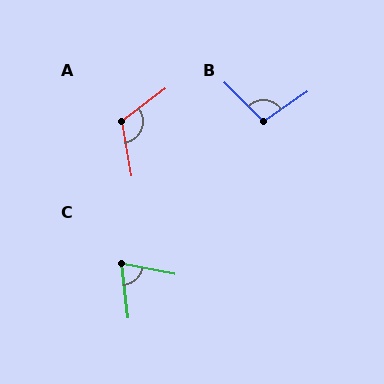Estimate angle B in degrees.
Approximately 101 degrees.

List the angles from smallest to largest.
C (72°), B (101°), A (118°).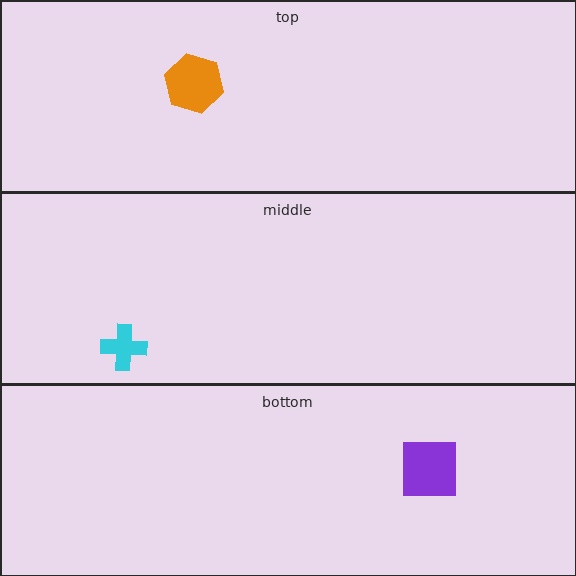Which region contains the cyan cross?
The middle region.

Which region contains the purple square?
The bottom region.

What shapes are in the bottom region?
The purple square.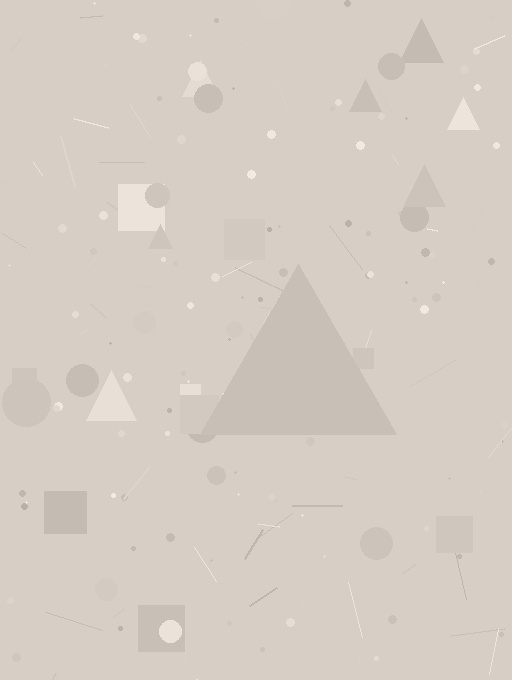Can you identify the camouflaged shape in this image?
The camouflaged shape is a triangle.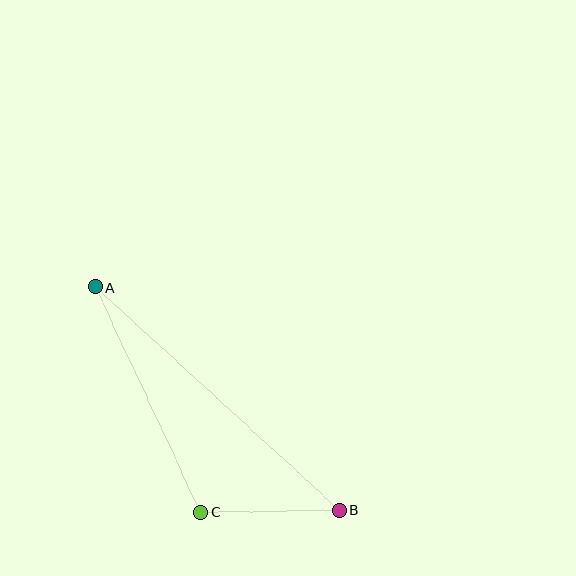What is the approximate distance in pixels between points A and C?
The distance between A and C is approximately 249 pixels.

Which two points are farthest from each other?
Points A and B are farthest from each other.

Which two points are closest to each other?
Points B and C are closest to each other.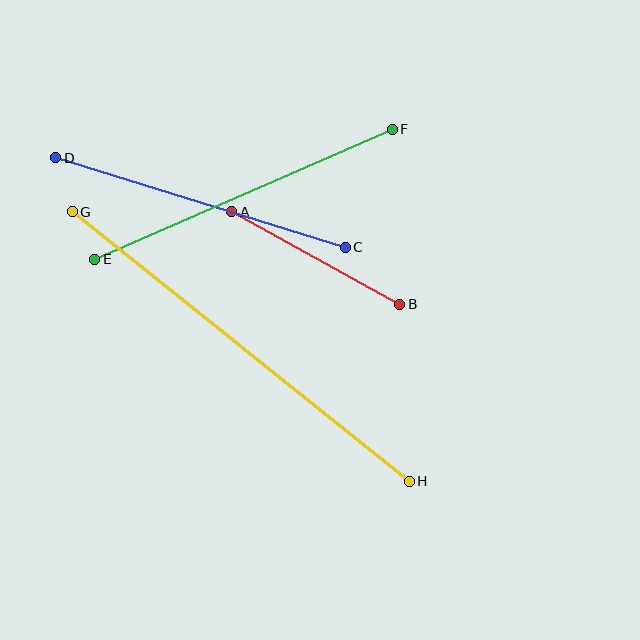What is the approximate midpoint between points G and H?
The midpoint is at approximately (241, 347) pixels.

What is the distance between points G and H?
The distance is approximately 432 pixels.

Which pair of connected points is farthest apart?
Points G and H are farthest apart.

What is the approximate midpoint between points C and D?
The midpoint is at approximately (200, 203) pixels.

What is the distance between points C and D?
The distance is approximately 303 pixels.